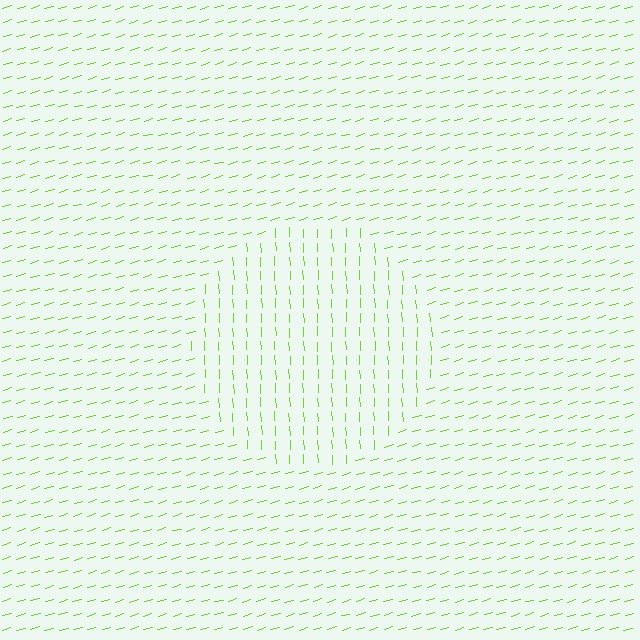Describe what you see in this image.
The image is filled with small lime line segments. A circle region in the image has lines oriented differently from the surrounding lines, creating a visible texture boundary.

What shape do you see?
I see a circle.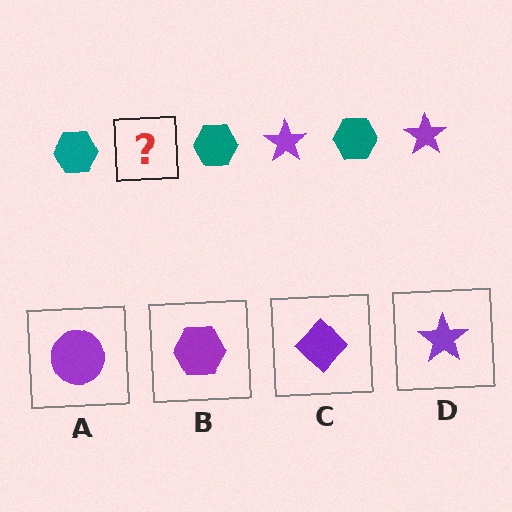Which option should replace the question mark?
Option D.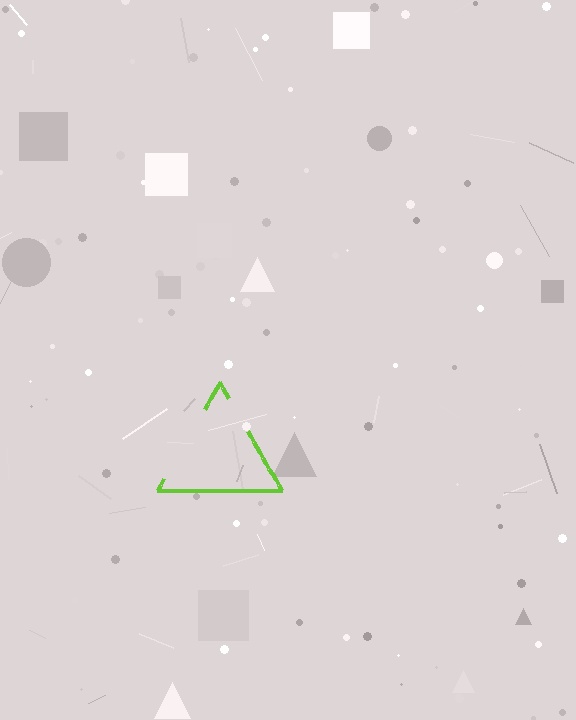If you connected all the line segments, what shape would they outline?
They would outline a triangle.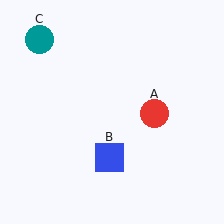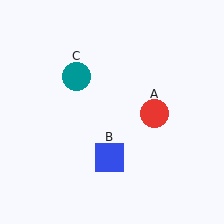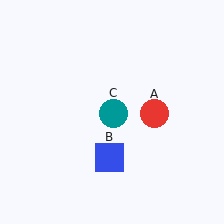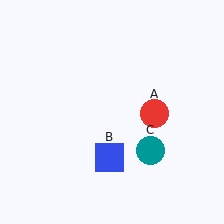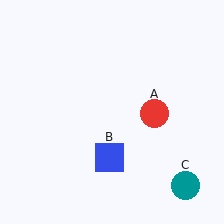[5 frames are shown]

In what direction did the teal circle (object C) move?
The teal circle (object C) moved down and to the right.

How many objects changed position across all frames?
1 object changed position: teal circle (object C).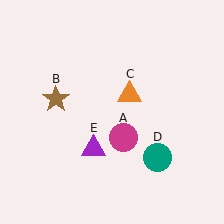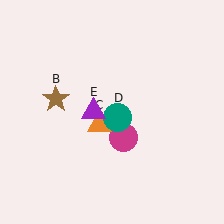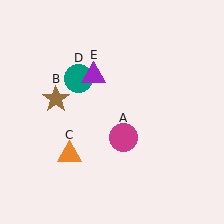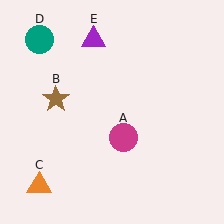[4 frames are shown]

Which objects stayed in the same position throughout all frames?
Magenta circle (object A) and brown star (object B) remained stationary.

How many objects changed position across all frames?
3 objects changed position: orange triangle (object C), teal circle (object D), purple triangle (object E).